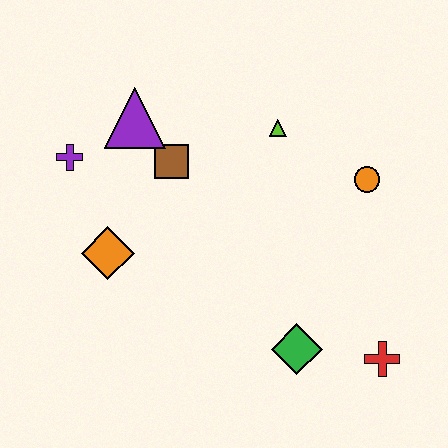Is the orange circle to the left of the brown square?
No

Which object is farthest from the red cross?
The purple cross is farthest from the red cross.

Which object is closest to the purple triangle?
The brown square is closest to the purple triangle.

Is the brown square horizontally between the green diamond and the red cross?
No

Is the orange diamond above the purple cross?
No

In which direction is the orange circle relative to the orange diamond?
The orange circle is to the right of the orange diamond.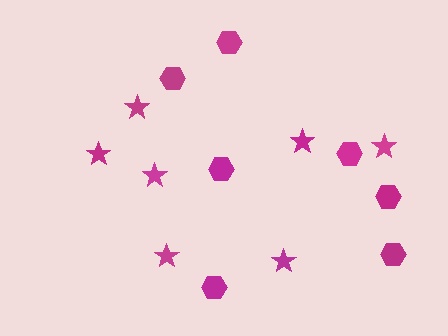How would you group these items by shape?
There are 2 groups: one group of hexagons (7) and one group of stars (7).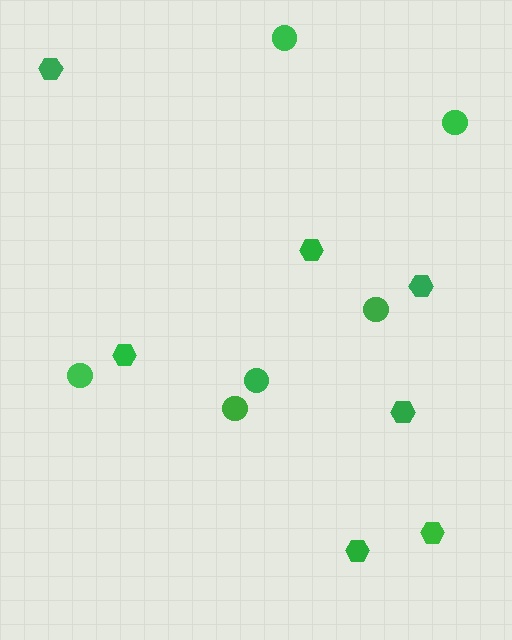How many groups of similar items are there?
There are 2 groups: one group of circles (6) and one group of hexagons (7).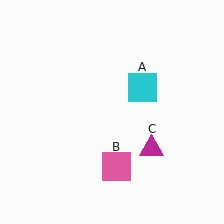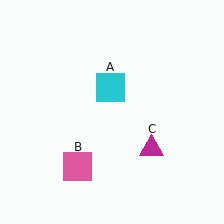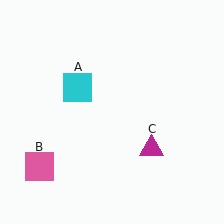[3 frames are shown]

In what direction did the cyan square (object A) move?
The cyan square (object A) moved left.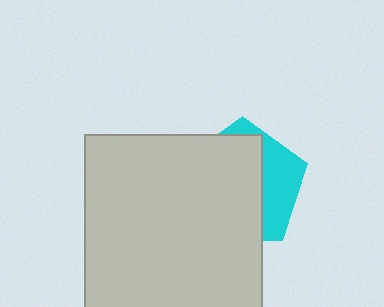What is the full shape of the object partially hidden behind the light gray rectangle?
The partially hidden object is a cyan pentagon.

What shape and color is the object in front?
The object in front is a light gray rectangle.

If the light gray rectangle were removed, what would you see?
You would see the complete cyan pentagon.